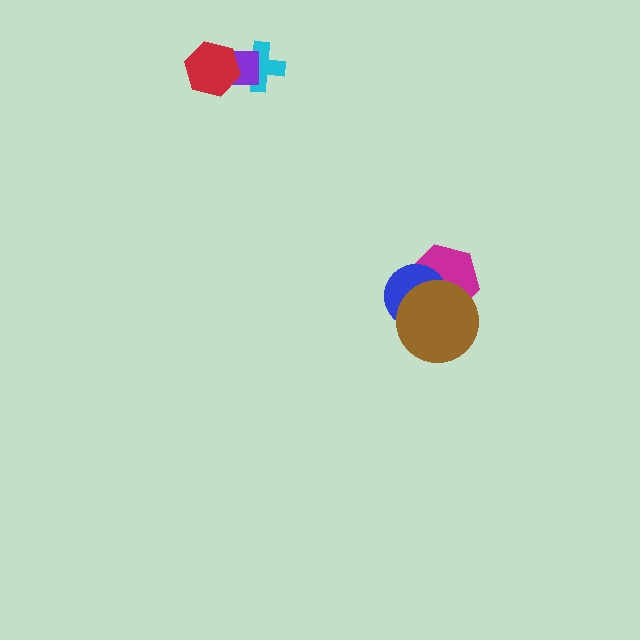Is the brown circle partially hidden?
No, no other shape covers it.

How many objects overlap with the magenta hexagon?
2 objects overlap with the magenta hexagon.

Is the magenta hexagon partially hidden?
Yes, it is partially covered by another shape.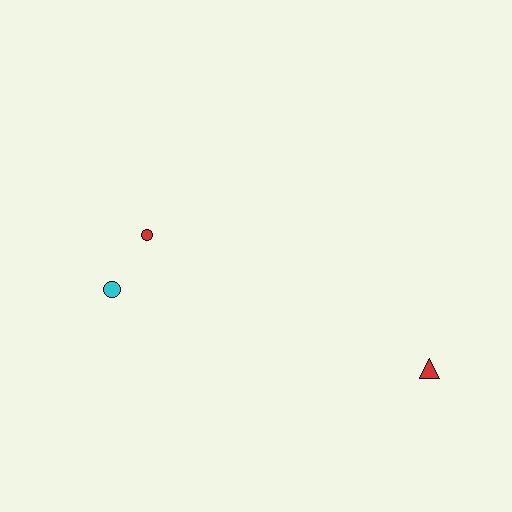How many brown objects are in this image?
There are no brown objects.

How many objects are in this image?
There are 3 objects.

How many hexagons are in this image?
There are no hexagons.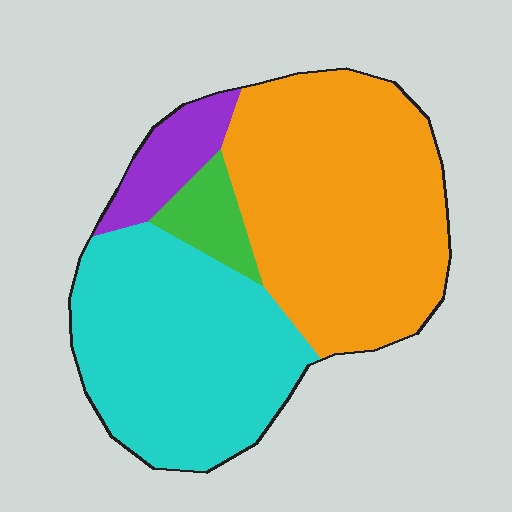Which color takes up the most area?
Orange, at roughly 45%.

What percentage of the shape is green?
Green covers around 5% of the shape.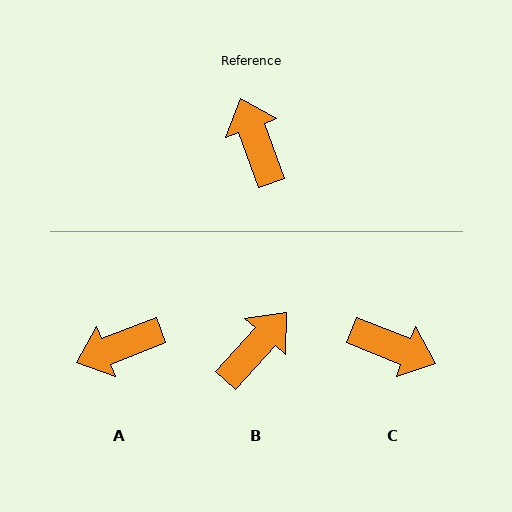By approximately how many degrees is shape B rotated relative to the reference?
Approximately 62 degrees clockwise.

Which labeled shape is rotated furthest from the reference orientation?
C, about 132 degrees away.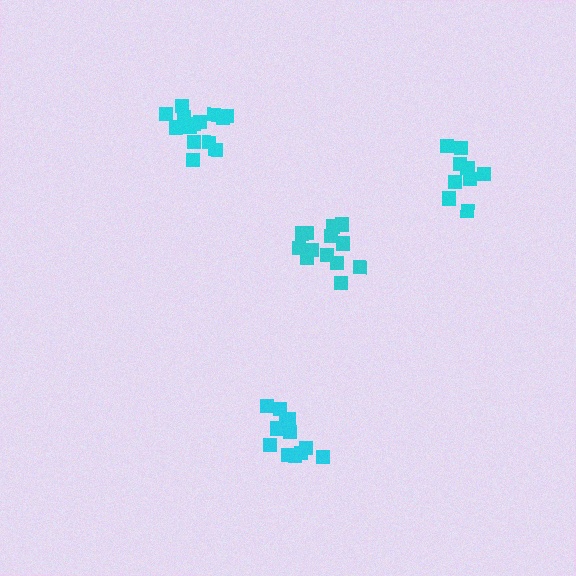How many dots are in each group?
Group 1: 9 dots, Group 2: 15 dots, Group 3: 13 dots, Group 4: 13 dots (50 total).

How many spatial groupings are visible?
There are 4 spatial groupings.